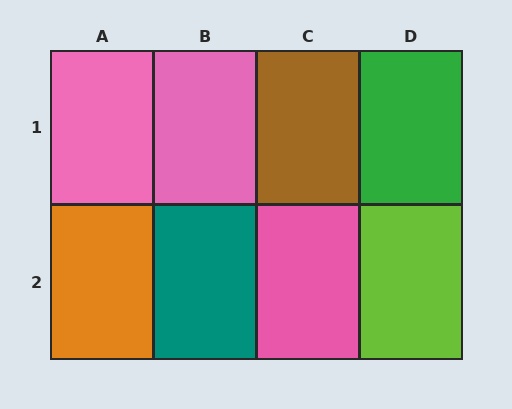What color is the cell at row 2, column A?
Orange.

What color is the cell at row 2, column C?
Pink.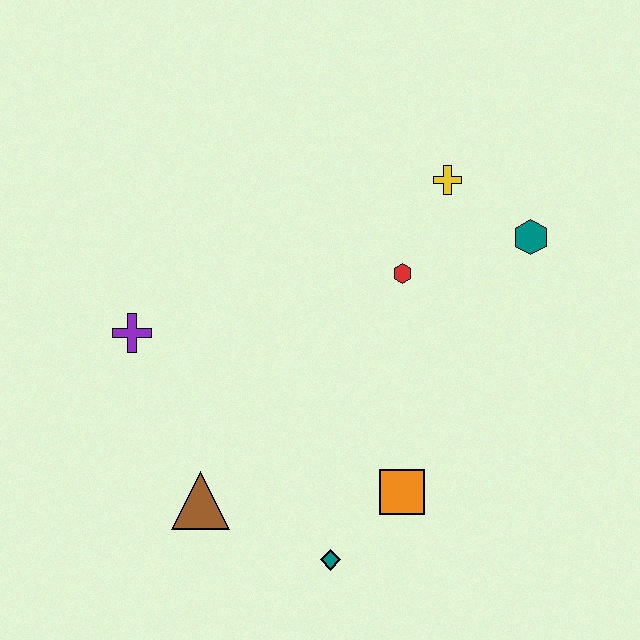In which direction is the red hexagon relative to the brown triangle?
The red hexagon is above the brown triangle.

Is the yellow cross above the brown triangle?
Yes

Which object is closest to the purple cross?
The brown triangle is closest to the purple cross.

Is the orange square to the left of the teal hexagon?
Yes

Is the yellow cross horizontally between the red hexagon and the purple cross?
No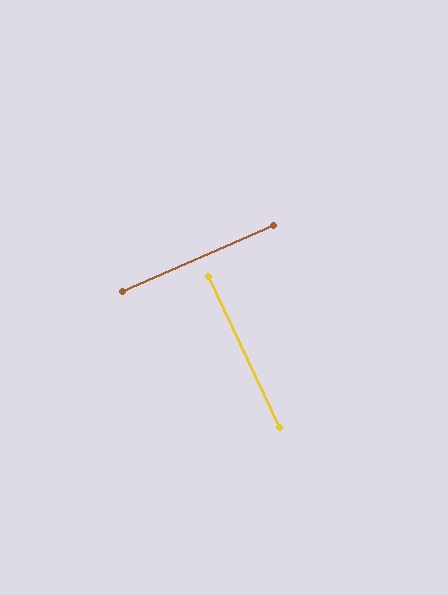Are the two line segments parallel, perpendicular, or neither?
Perpendicular — they meet at approximately 88°.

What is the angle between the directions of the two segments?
Approximately 88 degrees.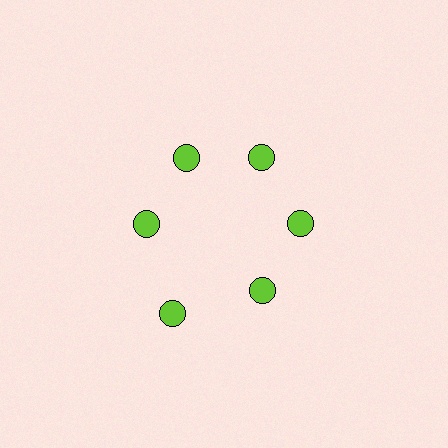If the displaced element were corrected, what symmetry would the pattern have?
It would have 6-fold rotational symmetry — the pattern would map onto itself every 60 degrees.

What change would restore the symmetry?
The symmetry would be restored by moving it inward, back onto the ring so that all 6 circles sit at equal angles and equal distance from the center.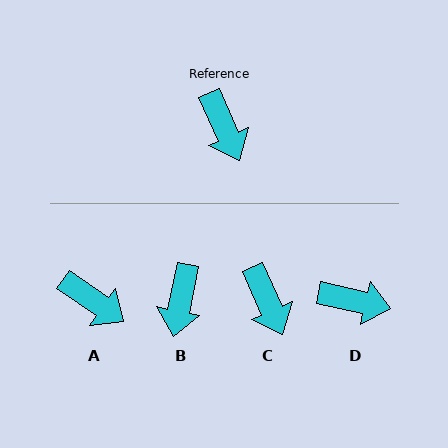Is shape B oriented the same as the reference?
No, it is off by about 36 degrees.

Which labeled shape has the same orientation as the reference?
C.